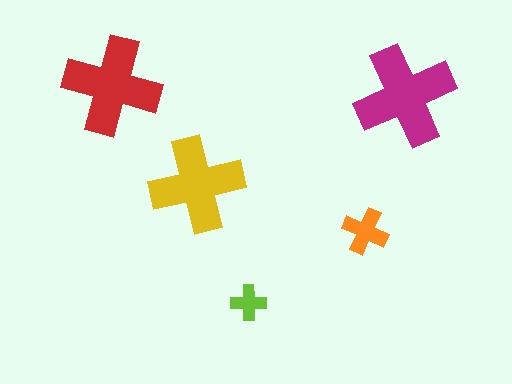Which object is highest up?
The red cross is topmost.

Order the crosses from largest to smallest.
the magenta one, the red one, the yellow one, the orange one, the lime one.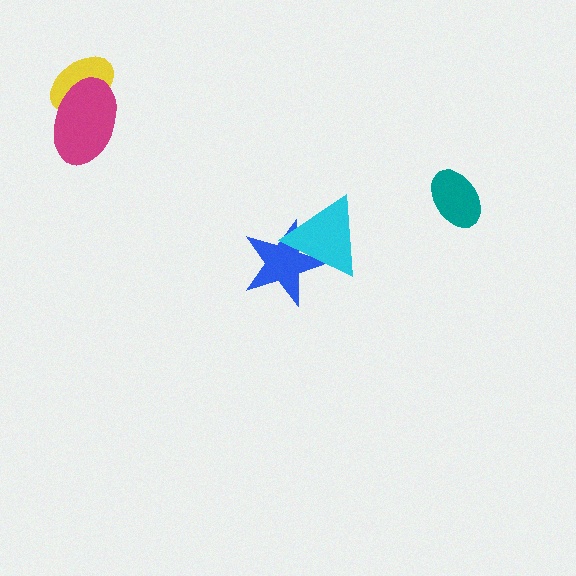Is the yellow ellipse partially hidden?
Yes, it is partially covered by another shape.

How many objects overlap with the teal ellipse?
0 objects overlap with the teal ellipse.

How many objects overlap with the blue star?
1 object overlaps with the blue star.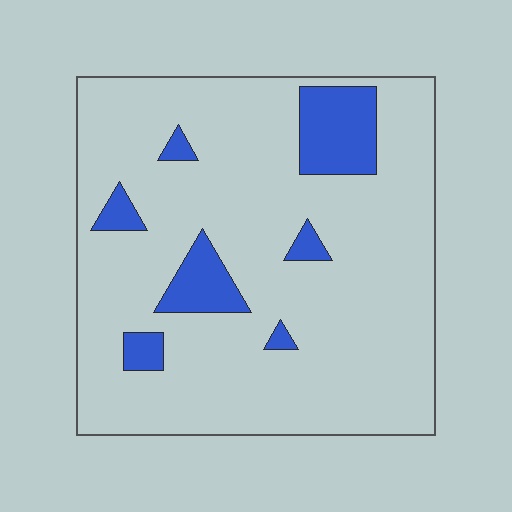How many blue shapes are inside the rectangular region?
7.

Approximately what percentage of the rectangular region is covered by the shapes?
Approximately 15%.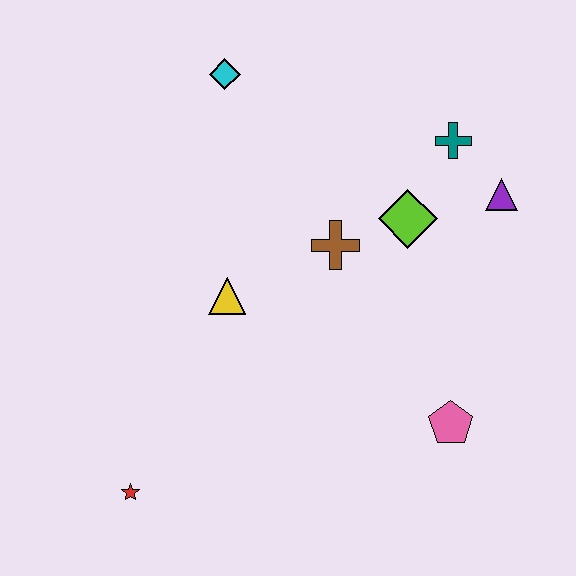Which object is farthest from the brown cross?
The red star is farthest from the brown cross.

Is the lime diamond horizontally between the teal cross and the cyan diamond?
Yes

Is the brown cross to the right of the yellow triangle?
Yes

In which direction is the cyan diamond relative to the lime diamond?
The cyan diamond is to the left of the lime diamond.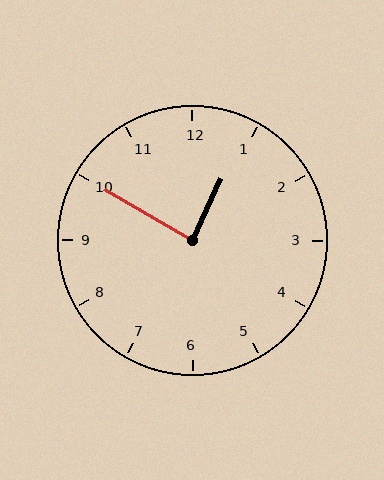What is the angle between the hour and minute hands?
Approximately 85 degrees.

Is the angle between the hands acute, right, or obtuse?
It is right.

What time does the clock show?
12:50.